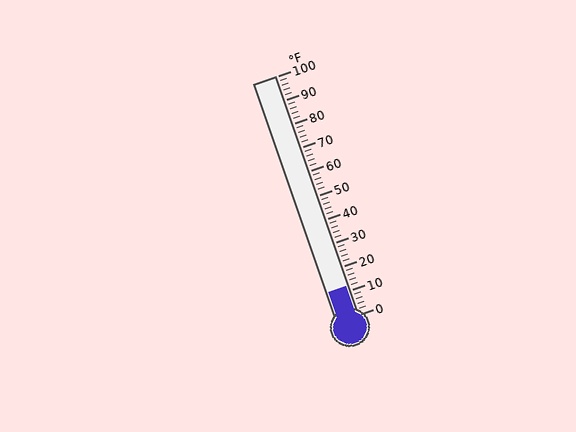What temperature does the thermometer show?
The thermometer shows approximately 12°F.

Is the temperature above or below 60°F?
The temperature is below 60°F.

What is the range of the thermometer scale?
The thermometer scale ranges from 0°F to 100°F.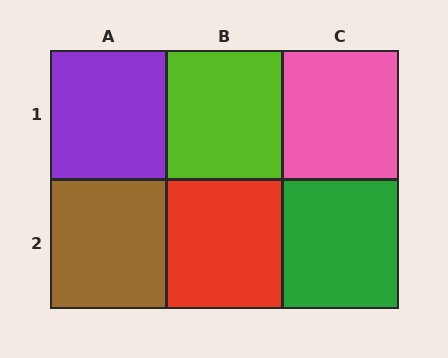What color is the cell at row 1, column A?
Purple.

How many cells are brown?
1 cell is brown.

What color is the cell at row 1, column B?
Lime.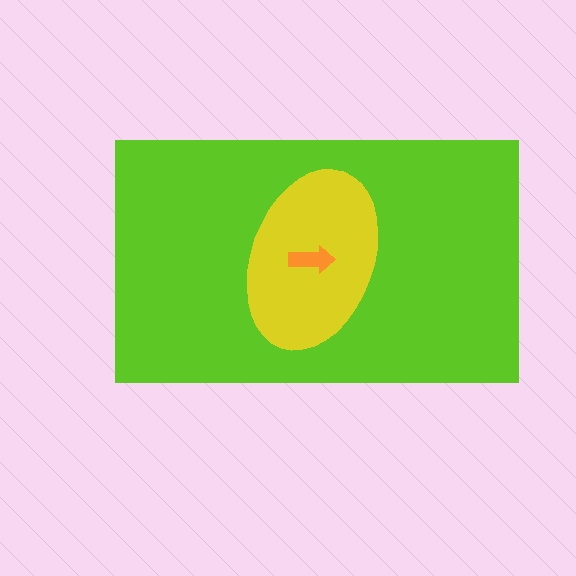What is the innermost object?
The orange arrow.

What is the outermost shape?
The lime rectangle.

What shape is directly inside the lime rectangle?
The yellow ellipse.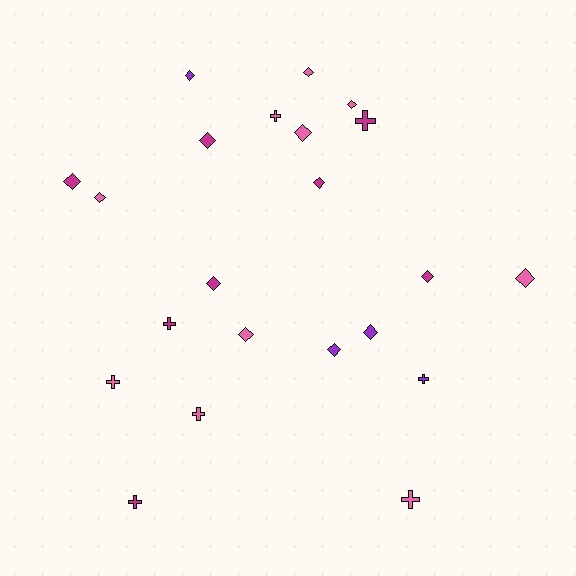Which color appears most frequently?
Pink, with 10 objects.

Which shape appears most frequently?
Diamond, with 14 objects.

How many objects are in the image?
There are 22 objects.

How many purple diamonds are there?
There are 3 purple diamonds.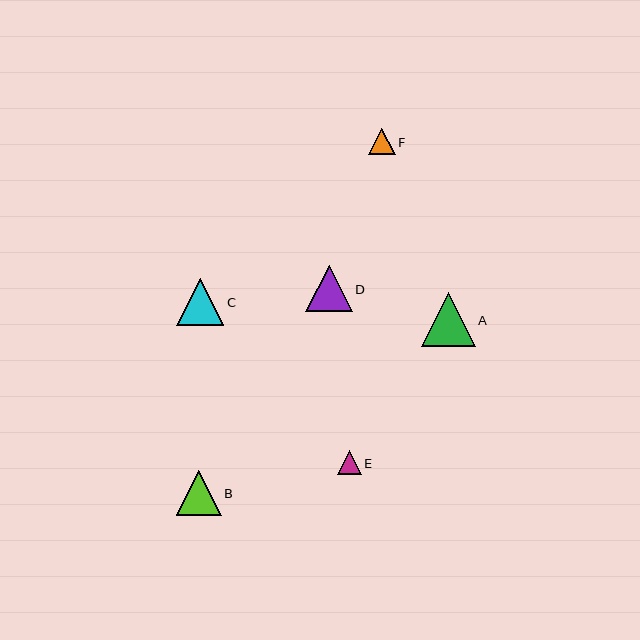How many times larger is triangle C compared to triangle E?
Triangle C is approximately 2.0 times the size of triangle E.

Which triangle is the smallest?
Triangle E is the smallest with a size of approximately 23 pixels.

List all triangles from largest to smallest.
From largest to smallest: A, C, D, B, F, E.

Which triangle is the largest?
Triangle A is the largest with a size of approximately 53 pixels.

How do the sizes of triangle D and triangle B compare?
Triangle D and triangle B are approximately the same size.